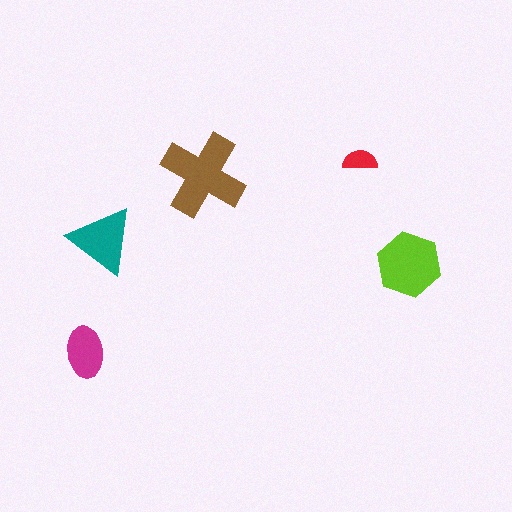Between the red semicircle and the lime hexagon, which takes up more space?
The lime hexagon.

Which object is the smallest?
The red semicircle.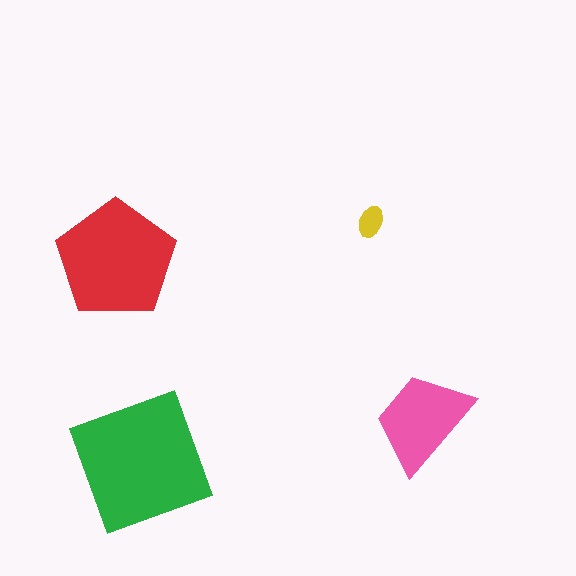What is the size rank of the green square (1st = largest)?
1st.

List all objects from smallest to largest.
The yellow ellipse, the pink trapezoid, the red pentagon, the green square.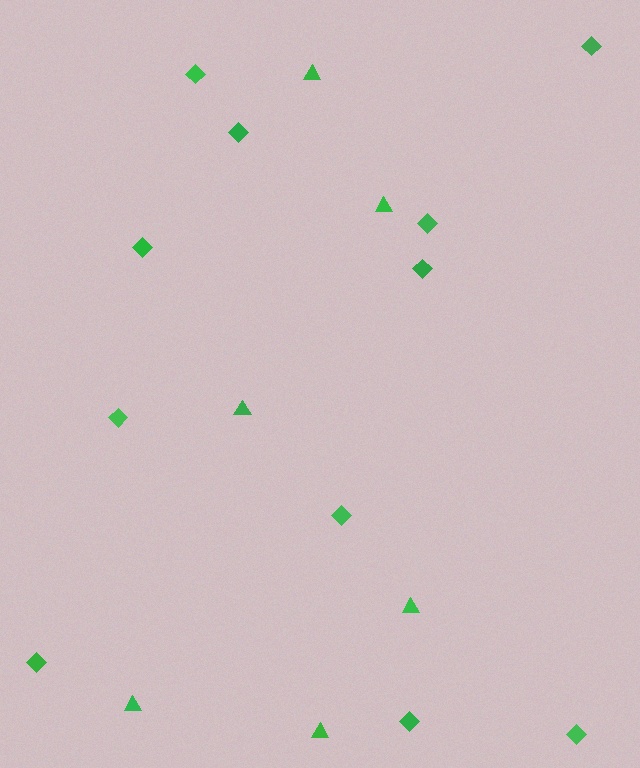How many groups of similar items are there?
There are 2 groups: one group of triangles (6) and one group of diamonds (11).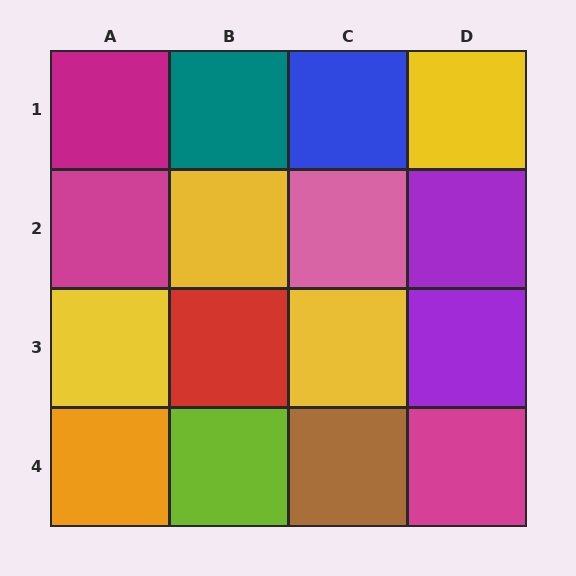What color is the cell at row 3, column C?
Yellow.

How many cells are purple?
2 cells are purple.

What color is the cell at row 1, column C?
Blue.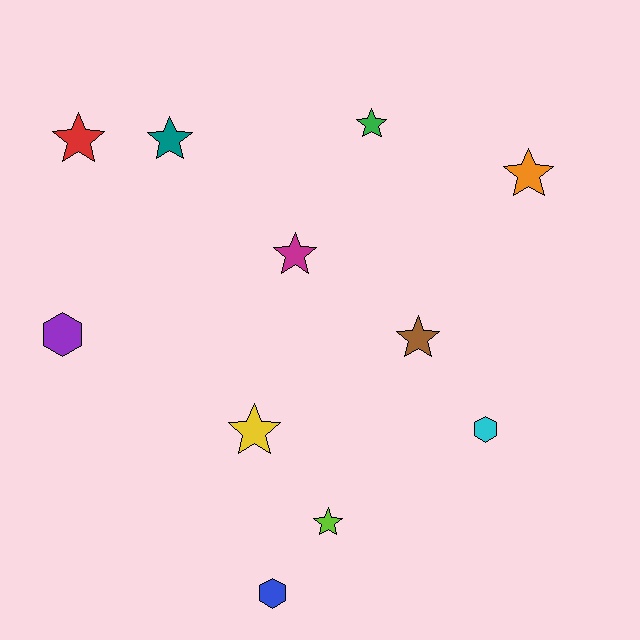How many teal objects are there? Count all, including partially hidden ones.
There is 1 teal object.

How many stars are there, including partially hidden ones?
There are 8 stars.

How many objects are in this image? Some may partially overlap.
There are 11 objects.